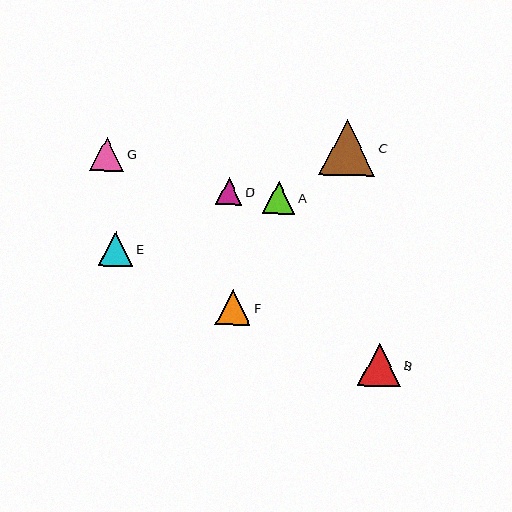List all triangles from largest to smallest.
From largest to smallest: C, B, E, F, G, A, D.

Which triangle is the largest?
Triangle C is the largest with a size of approximately 56 pixels.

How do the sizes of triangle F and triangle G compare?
Triangle F and triangle G are approximately the same size.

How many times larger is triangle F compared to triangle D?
Triangle F is approximately 1.3 times the size of triangle D.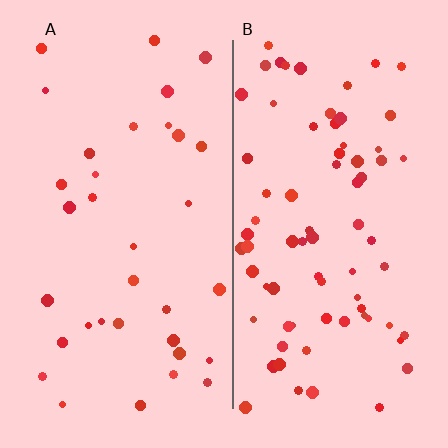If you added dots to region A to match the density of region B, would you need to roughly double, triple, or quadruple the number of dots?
Approximately double.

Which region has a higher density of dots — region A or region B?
B (the right).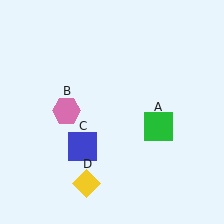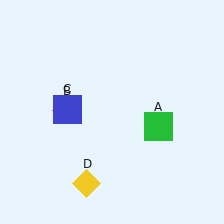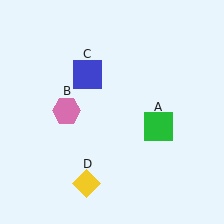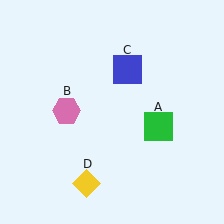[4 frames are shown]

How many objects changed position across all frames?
1 object changed position: blue square (object C).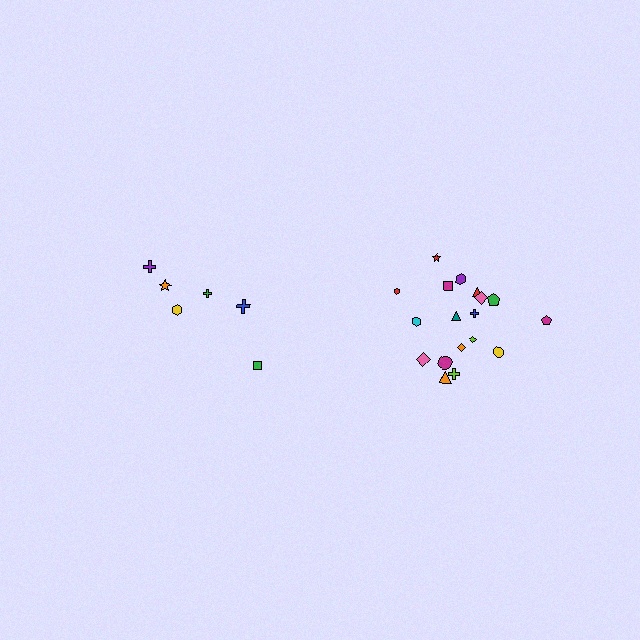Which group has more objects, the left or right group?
The right group.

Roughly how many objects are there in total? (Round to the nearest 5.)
Roughly 25 objects in total.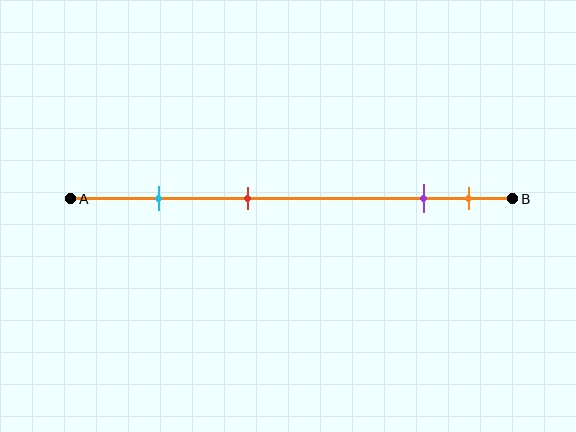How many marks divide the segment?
There are 4 marks dividing the segment.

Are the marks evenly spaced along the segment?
No, the marks are not evenly spaced.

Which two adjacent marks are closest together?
The purple and orange marks are the closest adjacent pair.